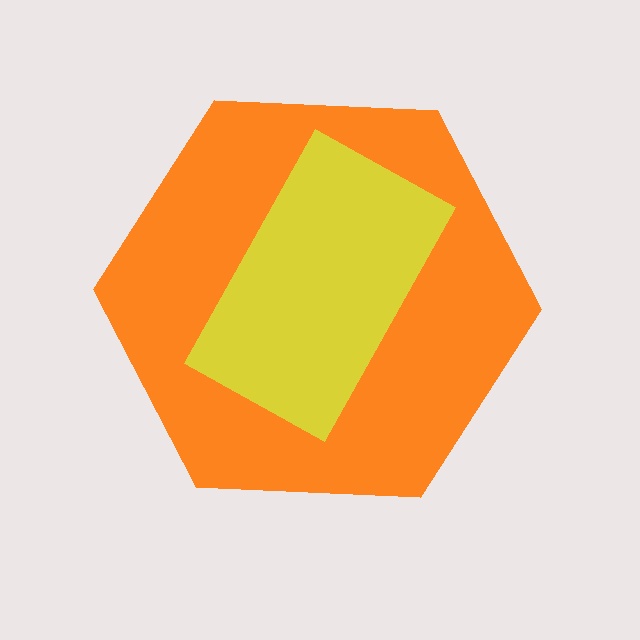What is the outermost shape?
The orange hexagon.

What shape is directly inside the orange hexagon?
The yellow rectangle.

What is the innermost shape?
The yellow rectangle.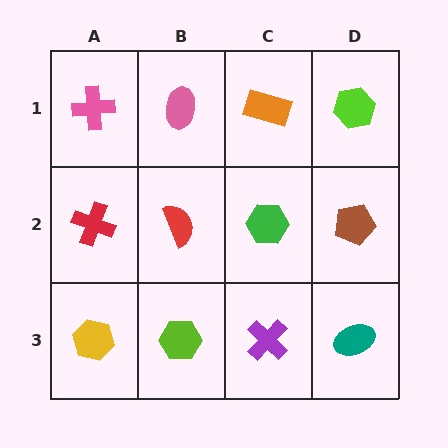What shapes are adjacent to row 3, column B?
A red semicircle (row 2, column B), a yellow hexagon (row 3, column A), a purple cross (row 3, column C).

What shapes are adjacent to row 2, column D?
A lime hexagon (row 1, column D), a teal ellipse (row 3, column D), a green hexagon (row 2, column C).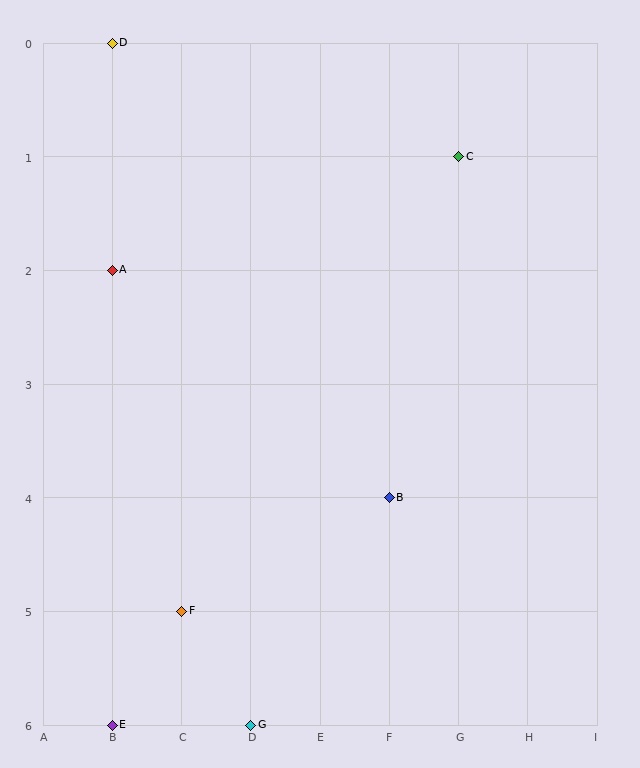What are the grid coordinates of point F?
Point F is at grid coordinates (C, 5).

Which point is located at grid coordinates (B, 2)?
Point A is at (B, 2).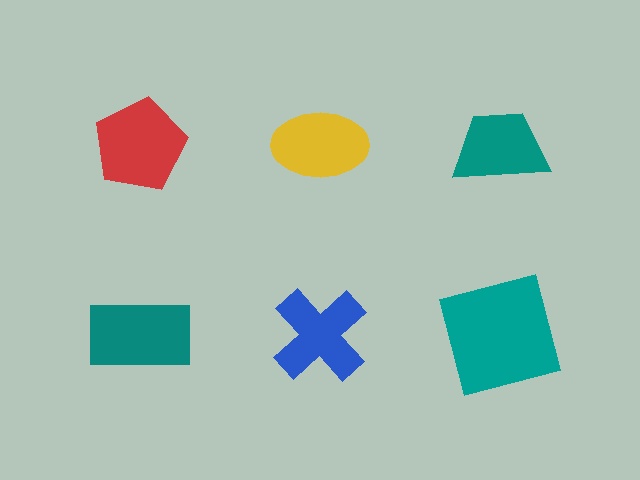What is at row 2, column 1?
A teal rectangle.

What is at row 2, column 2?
A blue cross.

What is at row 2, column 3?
A teal square.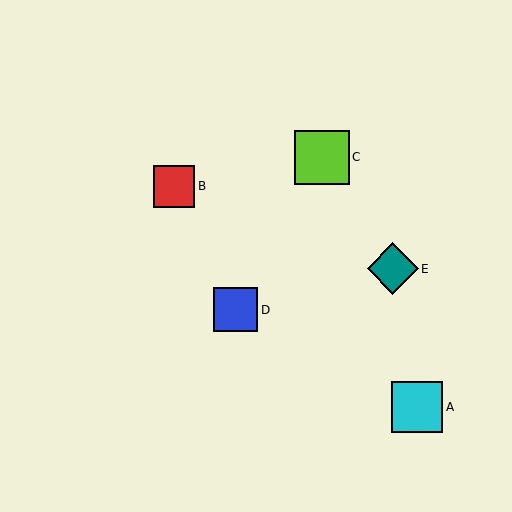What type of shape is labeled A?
Shape A is a cyan square.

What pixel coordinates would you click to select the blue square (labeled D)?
Click at (236, 310) to select the blue square D.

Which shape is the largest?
The lime square (labeled C) is the largest.